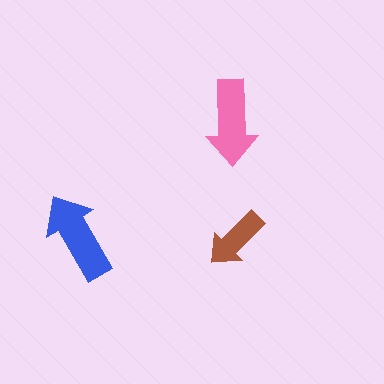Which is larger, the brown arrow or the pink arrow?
The pink one.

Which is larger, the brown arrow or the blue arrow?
The blue one.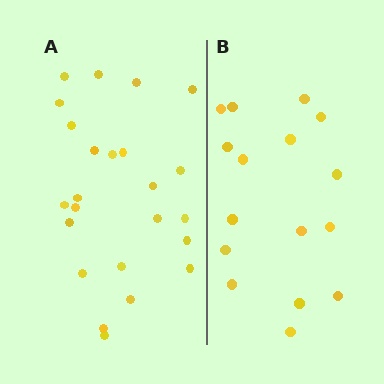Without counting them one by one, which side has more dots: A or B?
Region A (the left region) has more dots.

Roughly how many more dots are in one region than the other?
Region A has roughly 8 or so more dots than region B.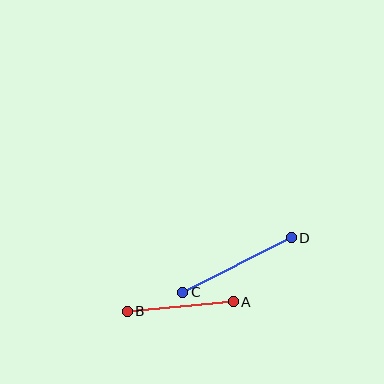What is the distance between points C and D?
The distance is approximately 122 pixels.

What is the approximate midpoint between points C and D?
The midpoint is at approximately (237, 265) pixels.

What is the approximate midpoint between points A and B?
The midpoint is at approximately (180, 306) pixels.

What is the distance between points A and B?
The distance is approximately 107 pixels.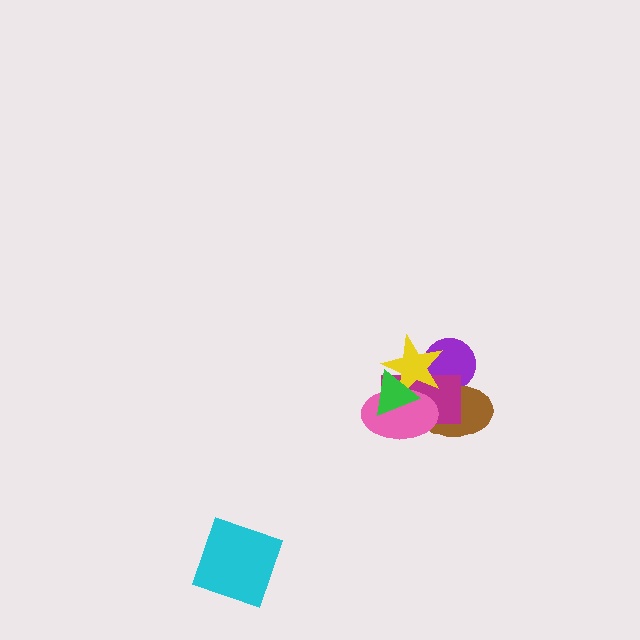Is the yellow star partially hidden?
Yes, it is partially covered by another shape.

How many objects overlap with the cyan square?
0 objects overlap with the cyan square.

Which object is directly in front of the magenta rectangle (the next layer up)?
The pink ellipse is directly in front of the magenta rectangle.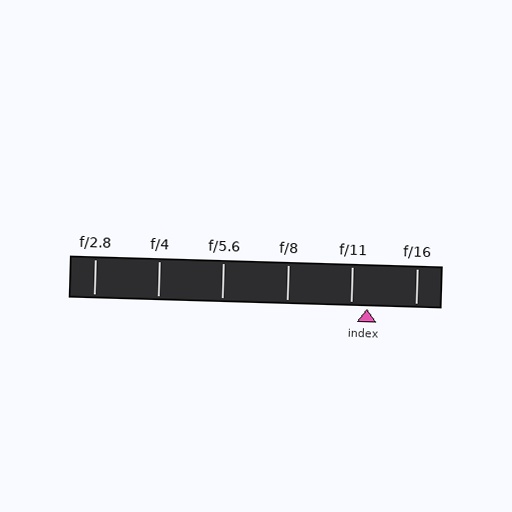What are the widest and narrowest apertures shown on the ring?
The widest aperture shown is f/2.8 and the narrowest is f/16.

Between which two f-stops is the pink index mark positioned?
The index mark is between f/11 and f/16.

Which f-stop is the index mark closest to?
The index mark is closest to f/11.